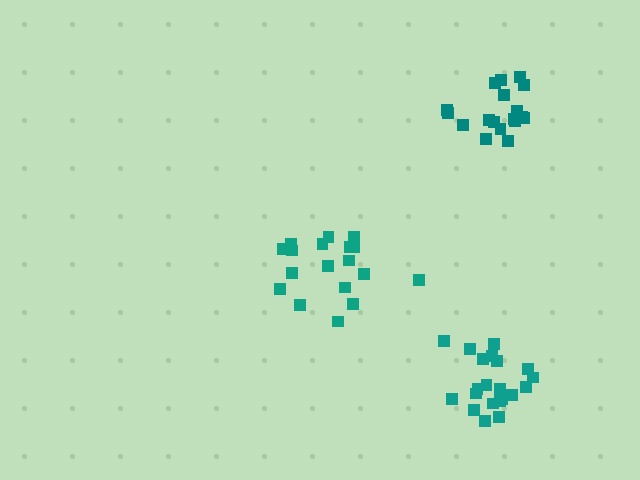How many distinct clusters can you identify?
There are 3 distinct clusters.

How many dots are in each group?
Group 1: 18 dots, Group 2: 21 dots, Group 3: 18 dots (57 total).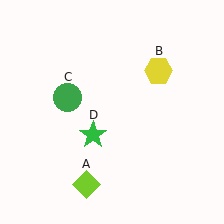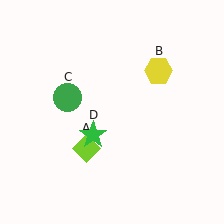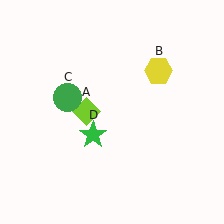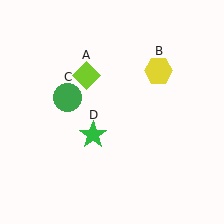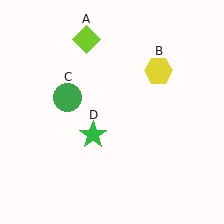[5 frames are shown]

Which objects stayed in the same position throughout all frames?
Yellow hexagon (object B) and green circle (object C) and green star (object D) remained stationary.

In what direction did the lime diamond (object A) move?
The lime diamond (object A) moved up.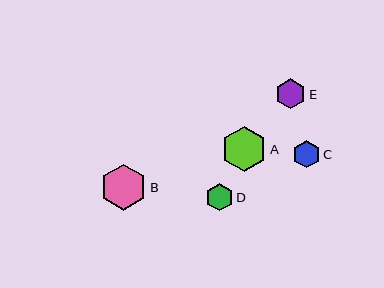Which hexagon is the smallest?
Hexagon C is the smallest with a size of approximately 27 pixels.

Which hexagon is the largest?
Hexagon B is the largest with a size of approximately 46 pixels.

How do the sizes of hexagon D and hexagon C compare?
Hexagon D and hexagon C are approximately the same size.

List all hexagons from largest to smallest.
From largest to smallest: B, A, E, D, C.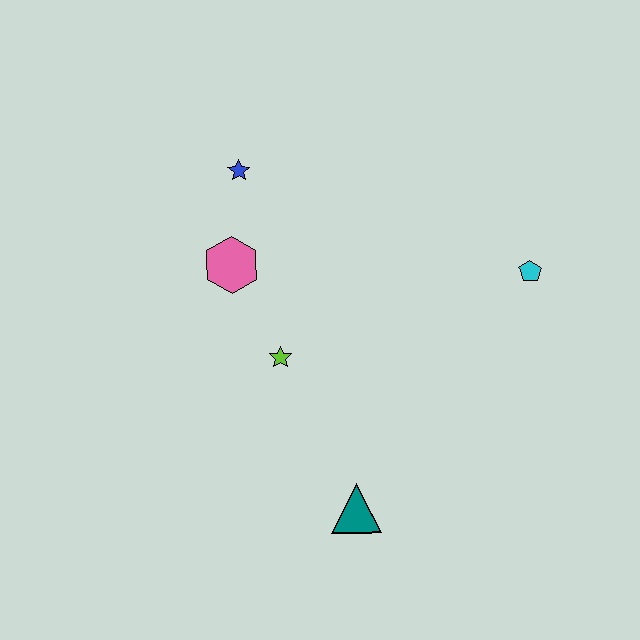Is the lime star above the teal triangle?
Yes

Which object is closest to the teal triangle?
The lime star is closest to the teal triangle.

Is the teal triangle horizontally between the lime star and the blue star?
No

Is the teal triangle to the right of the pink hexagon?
Yes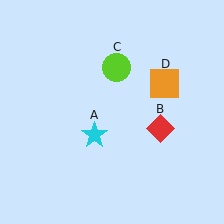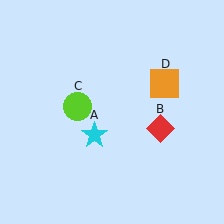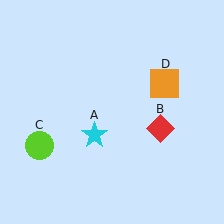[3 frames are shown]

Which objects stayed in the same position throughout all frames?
Cyan star (object A) and red diamond (object B) and orange square (object D) remained stationary.